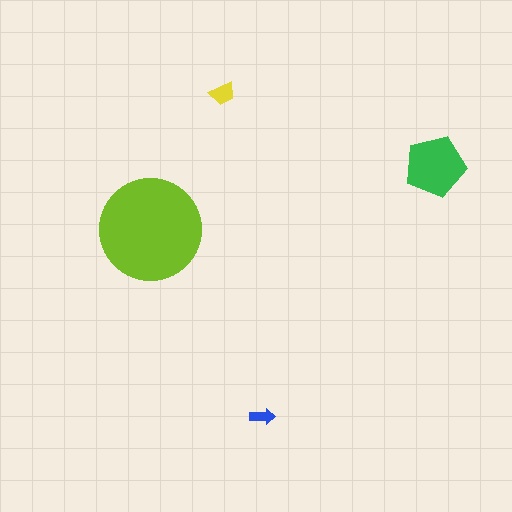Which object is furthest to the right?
The green pentagon is rightmost.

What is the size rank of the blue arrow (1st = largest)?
4th.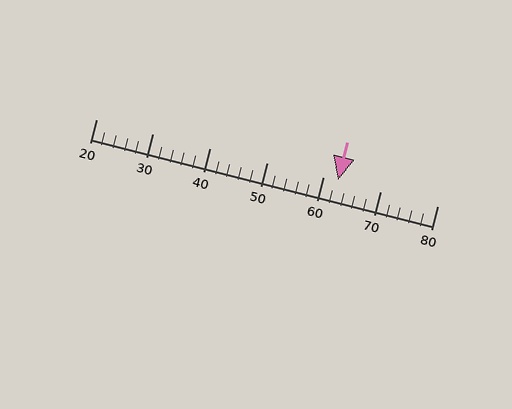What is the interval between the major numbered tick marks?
The major tick marks are spaced 10 units apart.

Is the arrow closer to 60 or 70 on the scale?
The arrow is closer to 60.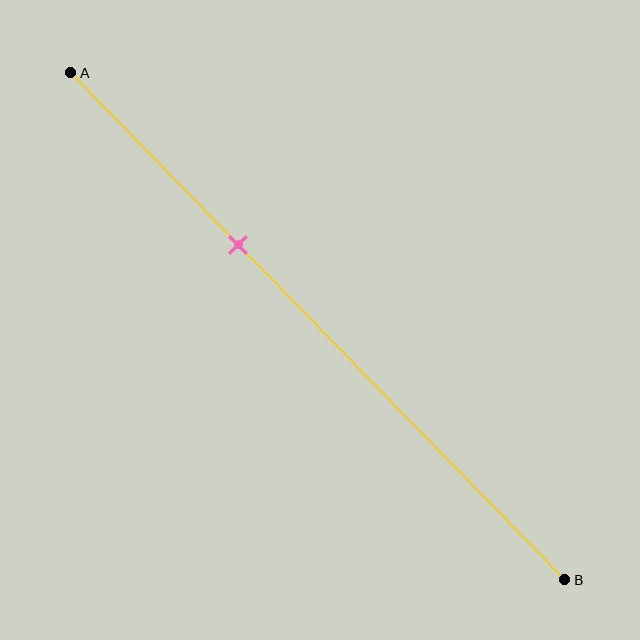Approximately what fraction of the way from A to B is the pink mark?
The pink mark is approximately 35% of the way from A to B.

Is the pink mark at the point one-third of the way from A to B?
Yes, the mark is approximately at the one-third point.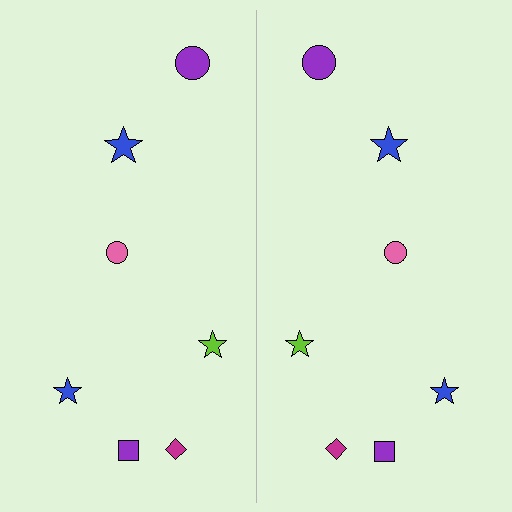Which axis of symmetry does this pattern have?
The pattern has a vertical axis of symmetry running through the center of the image.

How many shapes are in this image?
There are 14 shapes in this image.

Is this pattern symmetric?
Yes, this pattern has bilateral (reflection) symmetry.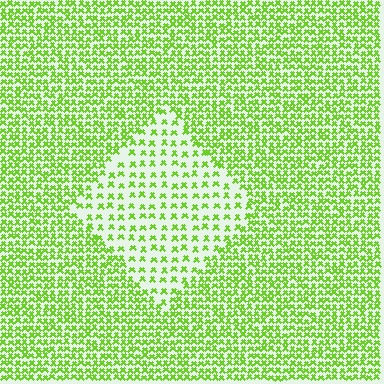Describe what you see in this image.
The image contains small lime elements arranged at two different densities. A diamond-shaped region is visible where the elements are less densely packed than the surrounding area.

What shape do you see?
I see a diamond.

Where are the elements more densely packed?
The elements are more densely packed outside the diamond boundary.